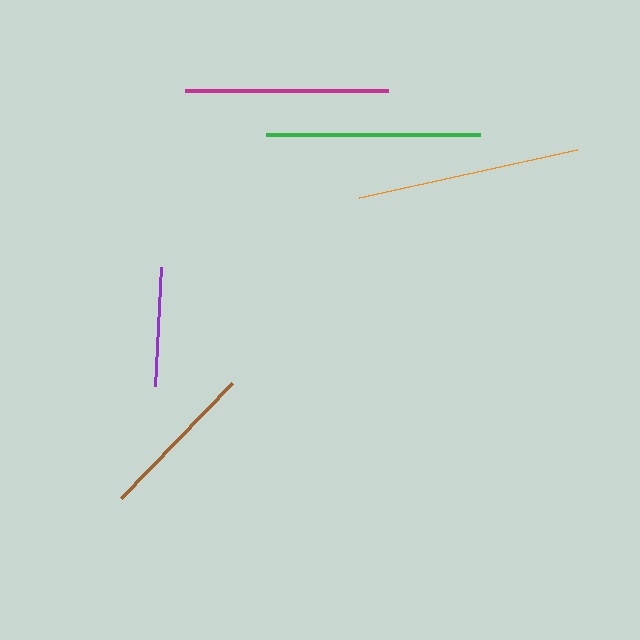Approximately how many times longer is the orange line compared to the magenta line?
The orange line is approximately 1.1 times the length of the magenta line.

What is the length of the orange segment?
The orange segment is approximately 223 pixels long.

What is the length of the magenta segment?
The magenta segment is approximately 203 pixels long.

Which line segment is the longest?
The orange line is the longest at approximately 223 pixels.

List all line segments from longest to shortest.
From longest to shortest: orange, green, magenta, brown, purple.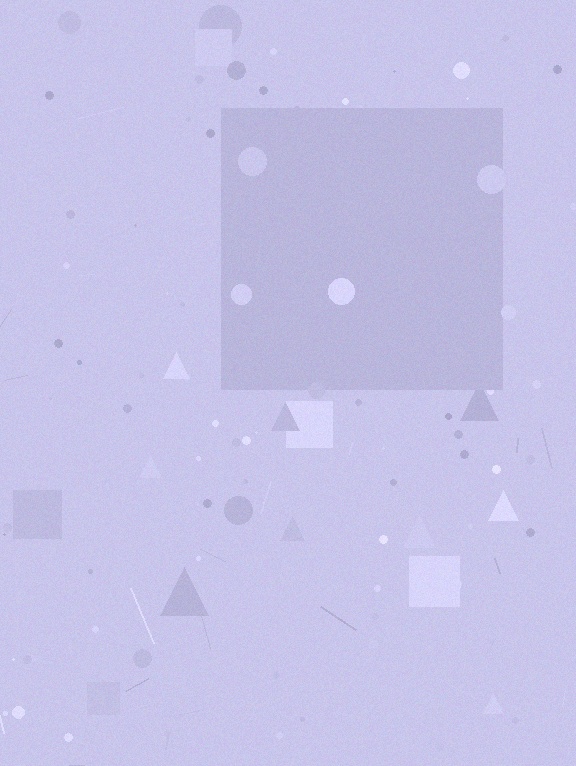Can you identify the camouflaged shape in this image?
The camouflaged shape is a square.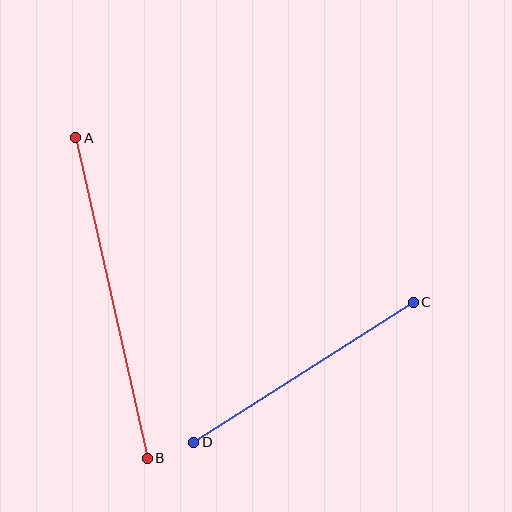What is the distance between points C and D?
The distance is approximately 261 pixels.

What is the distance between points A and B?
The distance is approximately 329 pixels.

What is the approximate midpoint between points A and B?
The midpoint is at approximately (111, 298) pixels.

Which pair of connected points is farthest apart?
Points A and B are farthest apart.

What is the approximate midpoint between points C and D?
The midpoint is at approximately (304, 372) pixels.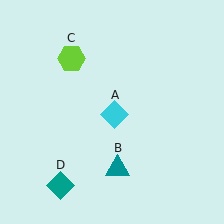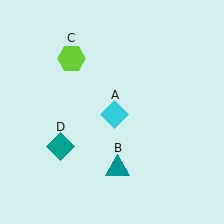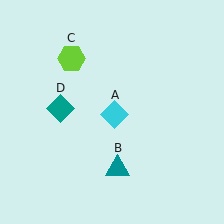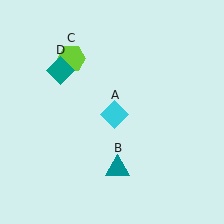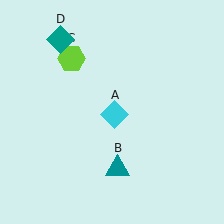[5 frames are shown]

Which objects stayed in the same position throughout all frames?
Cyan diamond (object A) and teal triangle (object B) and lime hexagon (object C) remained stationary.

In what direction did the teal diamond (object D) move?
The teal diamond (object D) moved up.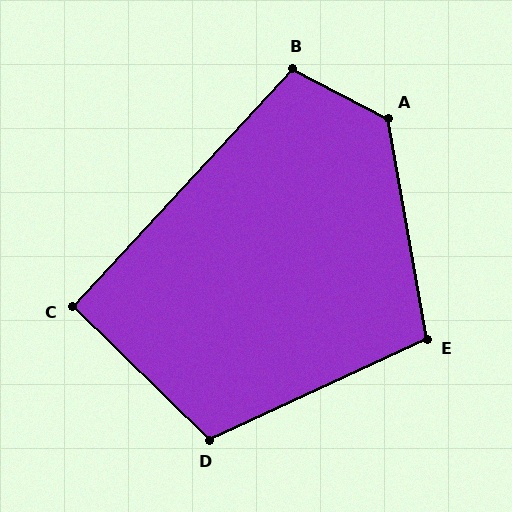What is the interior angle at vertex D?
Approximately 111 degrees (obtuse).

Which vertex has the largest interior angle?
A, at approximately 128 degrees.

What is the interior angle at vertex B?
Approximately 105 degrees (obtuse).